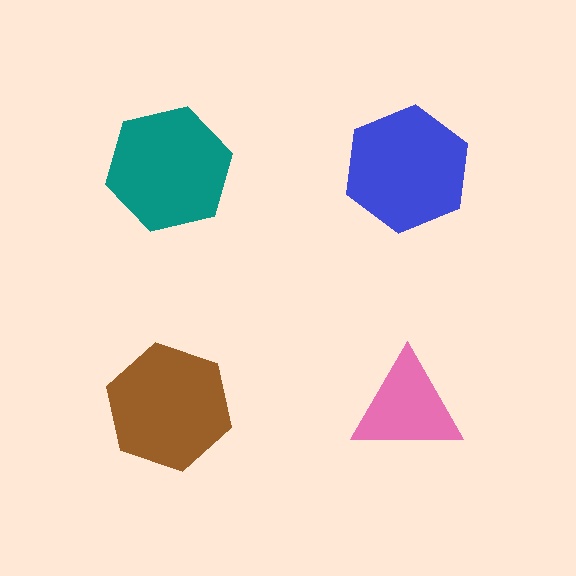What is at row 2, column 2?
A pink triangle.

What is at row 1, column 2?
A blue hexagon.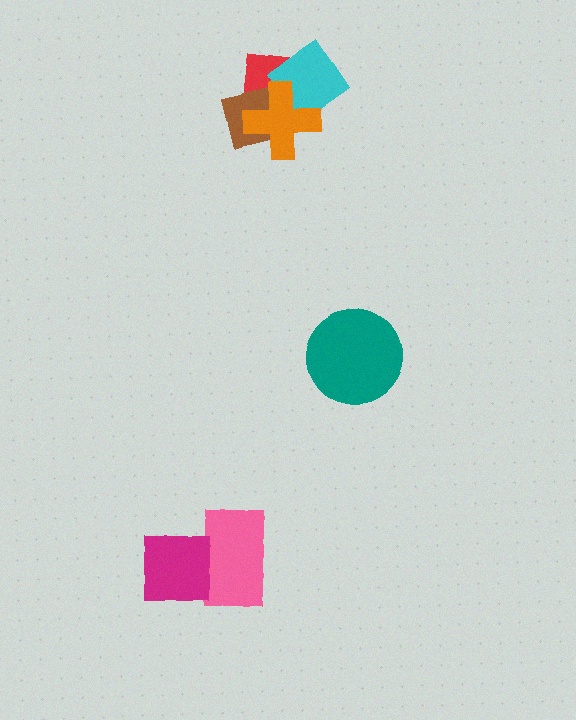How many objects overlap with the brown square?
3 objects overlap with the brown square.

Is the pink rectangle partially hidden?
Yes, it is partially covered by another shape.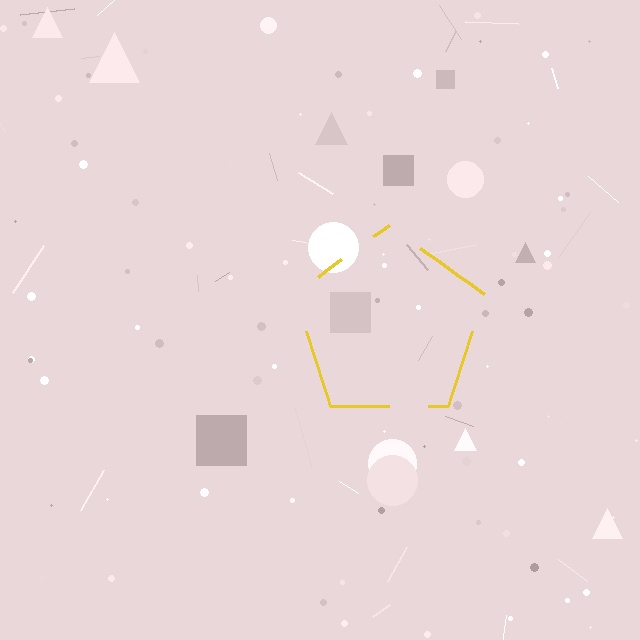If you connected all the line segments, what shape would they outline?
They would outline a pentagon.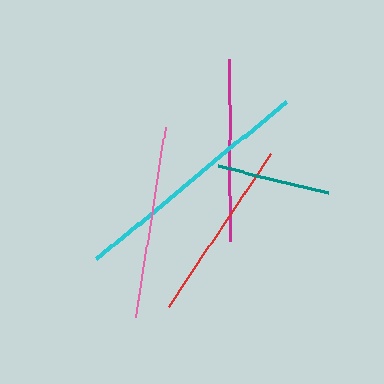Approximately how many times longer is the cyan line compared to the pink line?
The cyan line is approximately 1.3 times the length of the pink line.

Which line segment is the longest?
The cyan line is the longest at approximately 247 pixels.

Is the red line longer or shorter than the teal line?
The red line is longer than the teal line.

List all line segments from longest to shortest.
From longest to shortest: cyan, pink, red, magenta, teal.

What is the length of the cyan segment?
The cyan segment is approximately 247 pixels long.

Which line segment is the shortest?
The teal line is the shortest at approximately 112 pixels.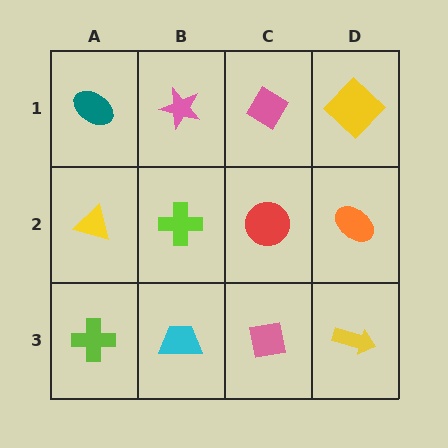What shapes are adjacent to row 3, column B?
A lime cross (row 2, column B), a lime cross (row 3, column A), a pink square (row 3, column C).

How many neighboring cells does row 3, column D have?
2.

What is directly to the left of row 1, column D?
A pink diamond.